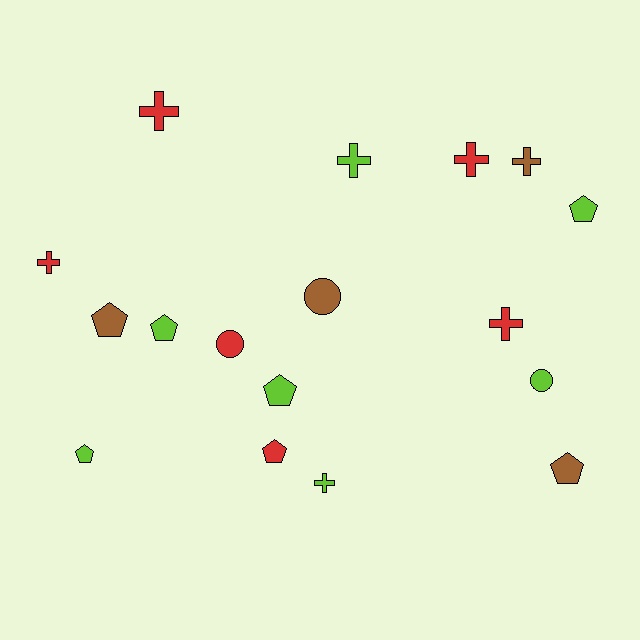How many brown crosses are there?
There is 1 brown cross.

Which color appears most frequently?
Lime, with 7 objects.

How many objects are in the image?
There are 17 objects.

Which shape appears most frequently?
Cross, with 7 objects.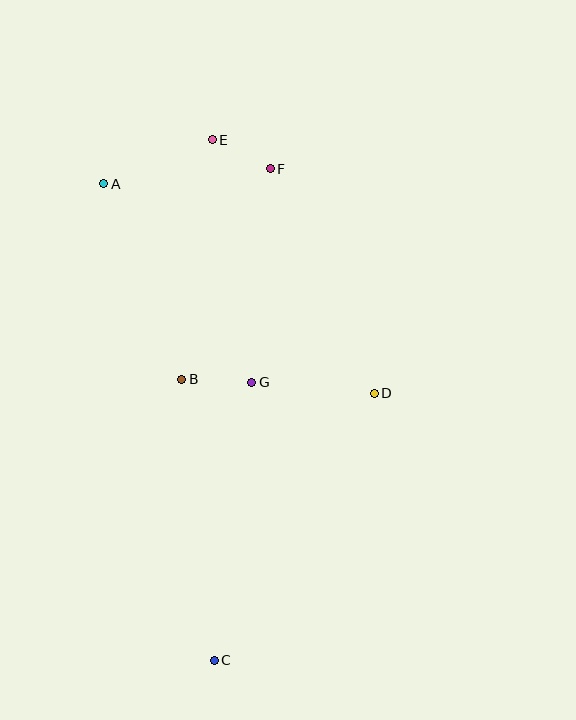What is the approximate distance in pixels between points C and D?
The distance between C and D is approximately 311 pixels.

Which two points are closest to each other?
Points E and F are closest to each other.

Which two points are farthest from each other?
Points C and E are farthest from each other.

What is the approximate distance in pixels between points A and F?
The distance between A and F is approximately 167 pixels.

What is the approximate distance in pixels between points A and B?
The distance between A and B is approximately 211 pixels.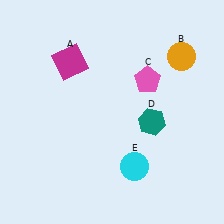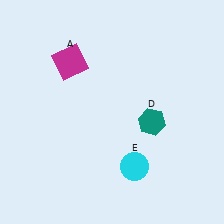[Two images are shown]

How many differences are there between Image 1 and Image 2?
There are 2 differences between the two images.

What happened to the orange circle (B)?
The orange circle (B) was removed in Image 2. It was in the top-right area of Image 1.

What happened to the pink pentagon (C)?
The pink pentagon (C) was removed in Image 2. It was in the top-right area of Image 1.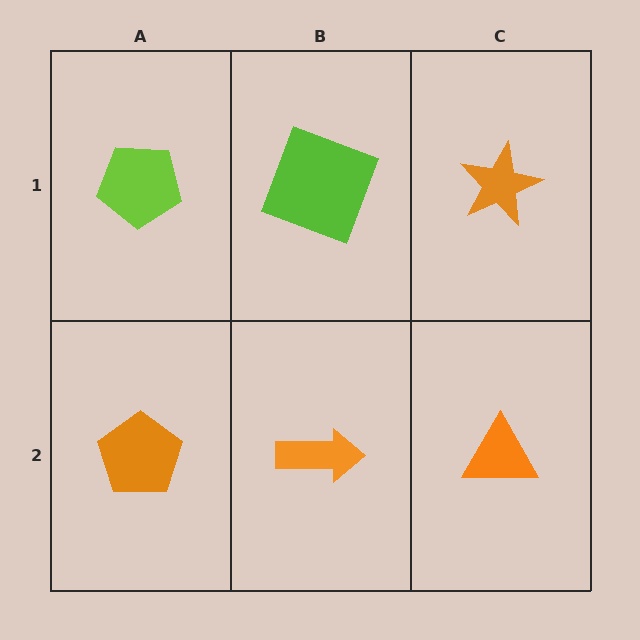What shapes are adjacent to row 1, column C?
An orange triangle (row 2, column C), a lime square (row 1, column B).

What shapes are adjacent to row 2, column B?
A lime square (row 1, column B), an orange pentagon (row 2, column A), an orange triangle (row 2, column C).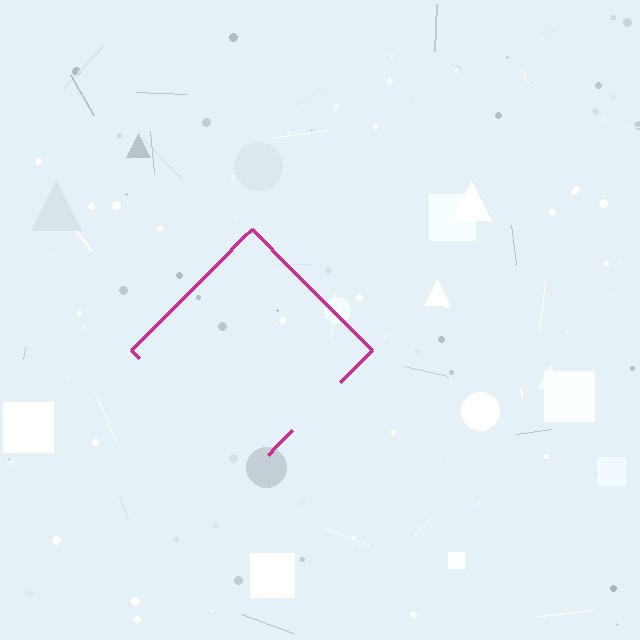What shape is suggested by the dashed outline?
The dashed outline suggests a diamond.